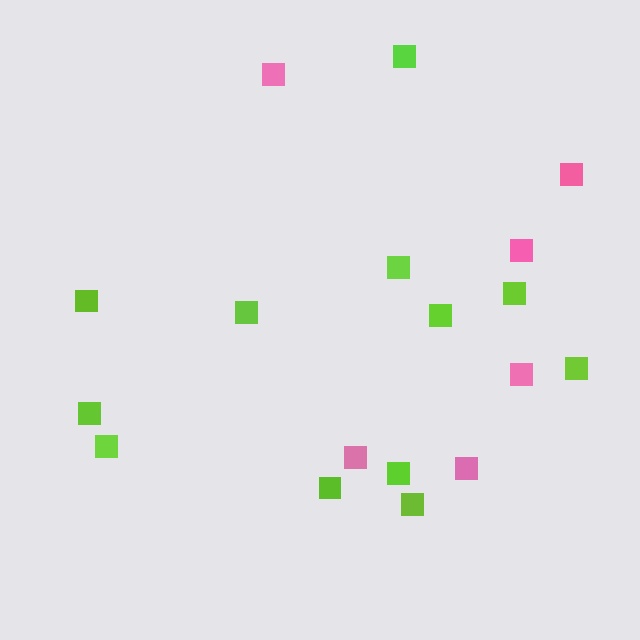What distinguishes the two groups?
There are 2 groups: one group of pink squares (6) and one group of lime squares (12).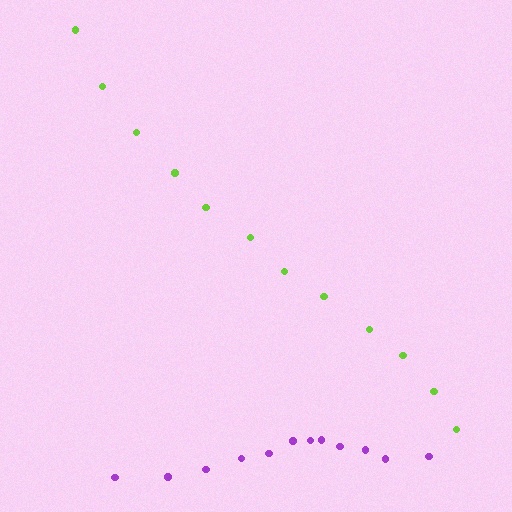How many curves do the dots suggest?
There are 2 distinct paths.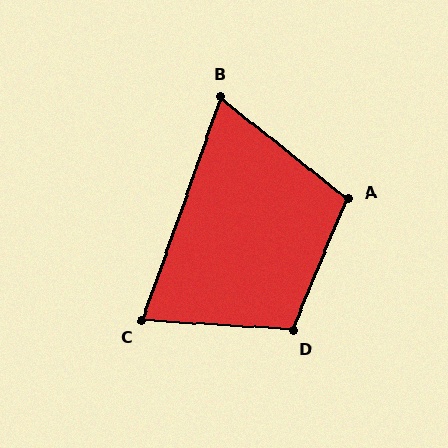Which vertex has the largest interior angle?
D, at approximately 109 degrees.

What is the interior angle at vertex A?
Approximately 106 degrees (obtuse).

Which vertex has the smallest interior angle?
B, at approximately 71 degrees.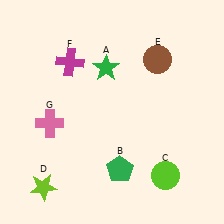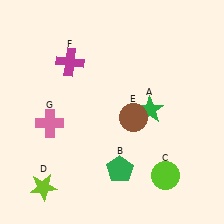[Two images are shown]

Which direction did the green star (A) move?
The green star (A) moved right.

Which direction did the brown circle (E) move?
The brown circle (E) moved down.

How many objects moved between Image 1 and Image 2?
2 objects moved between the two images.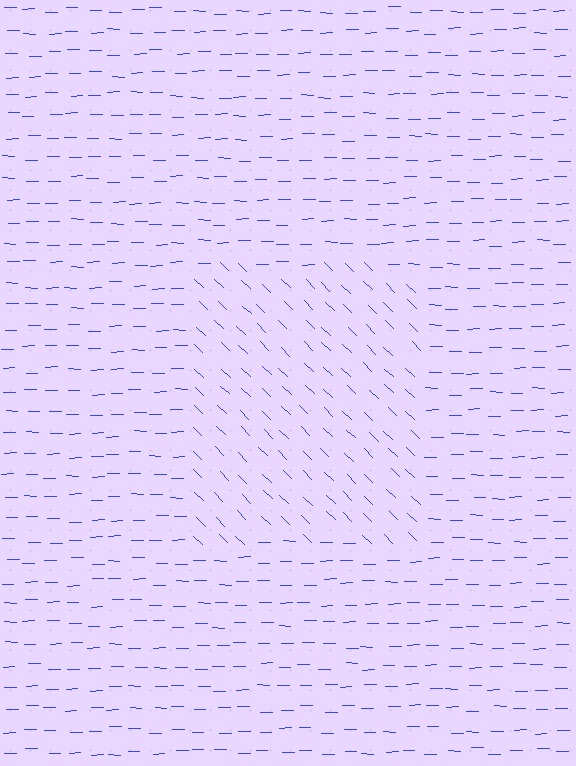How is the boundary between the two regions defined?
The boundary is defined purely by a change in line orientation (approximately 45 degrees difference). All lines are the same color and thickness.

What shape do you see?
I see a rectangle.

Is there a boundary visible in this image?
Yes, there is a texture boundary formed by a change in line orientation.